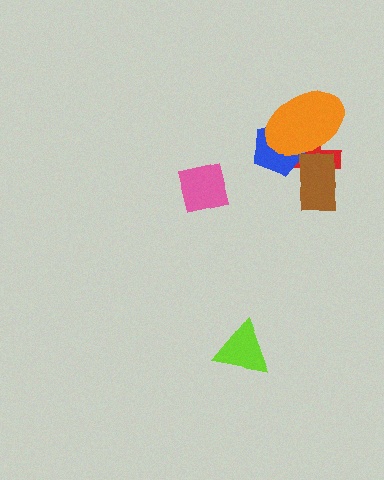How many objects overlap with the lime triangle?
0 objects overlap with the lime triangle.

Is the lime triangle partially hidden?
No, no other shape covers it.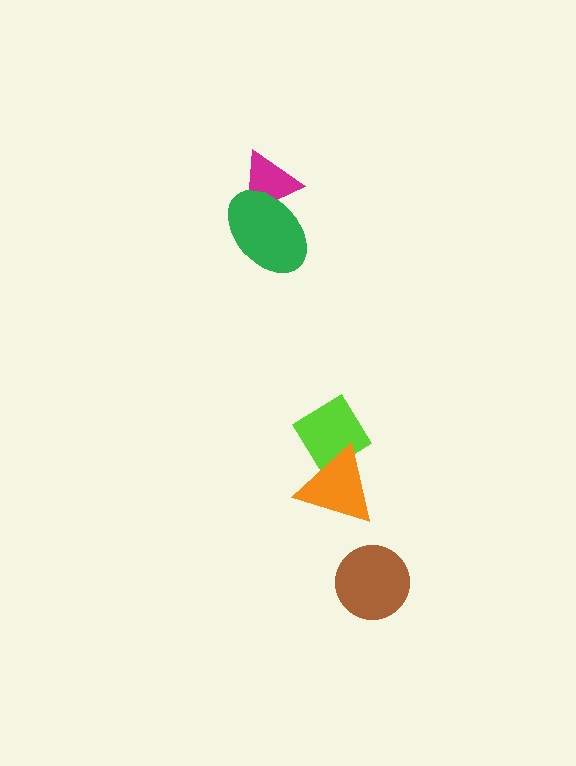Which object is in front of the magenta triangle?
The green ellipse is in front of the magenta triangle.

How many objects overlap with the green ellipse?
1 object overlaps with the green ellipse.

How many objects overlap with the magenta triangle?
1 object overlaps with the magenta triangle.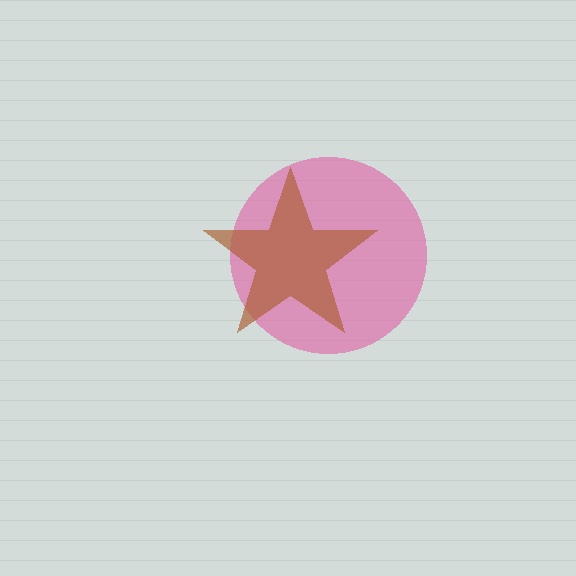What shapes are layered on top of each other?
The layered shapes are: a pink circle, a brown star.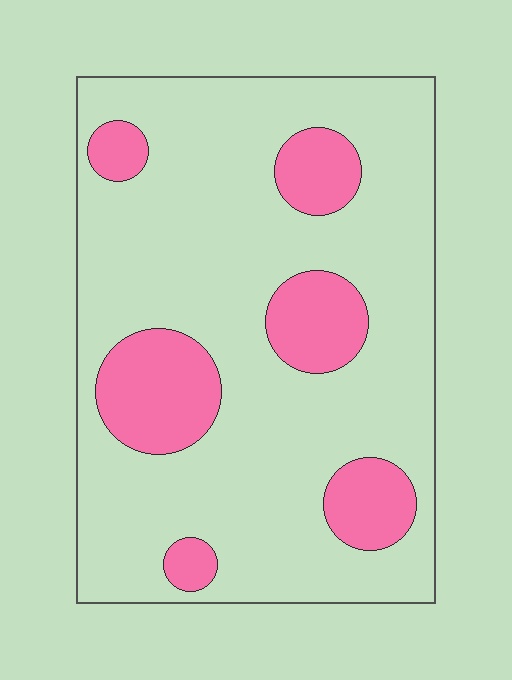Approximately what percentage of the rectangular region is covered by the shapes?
Approximately 20%.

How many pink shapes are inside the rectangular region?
6.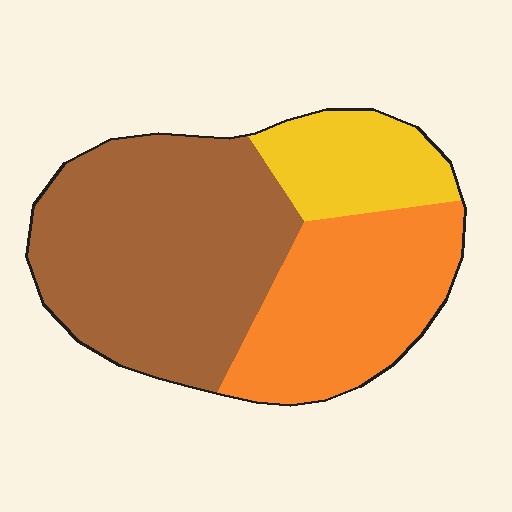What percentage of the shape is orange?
Orange covers around 30% of the shape.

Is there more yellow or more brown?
Brown.